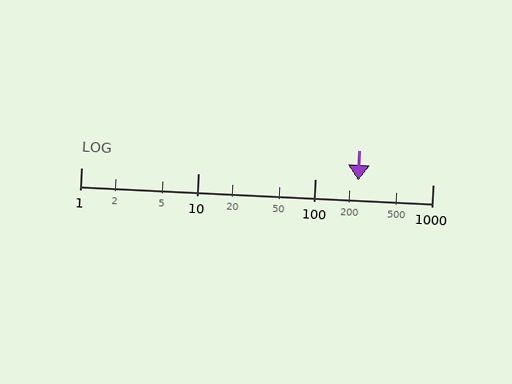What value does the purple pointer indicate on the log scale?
The pointer indicates approximately 230.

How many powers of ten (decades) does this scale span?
The scale spans 3 decades, from 1 to 1000.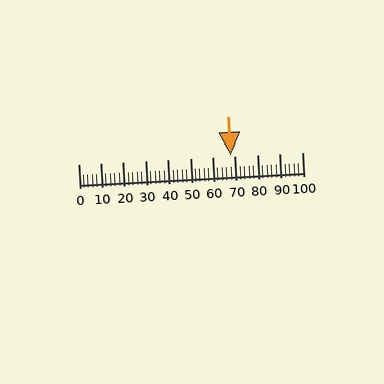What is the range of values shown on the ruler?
The ruler shows values from 0 to 100.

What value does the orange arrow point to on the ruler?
The orange arrow points to approximately 68.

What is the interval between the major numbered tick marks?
The major tick marks are spaced 10 units apart.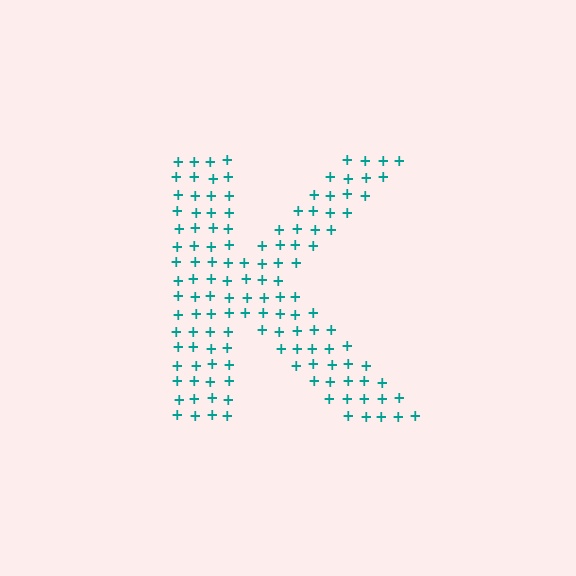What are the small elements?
The small elements are plus signs.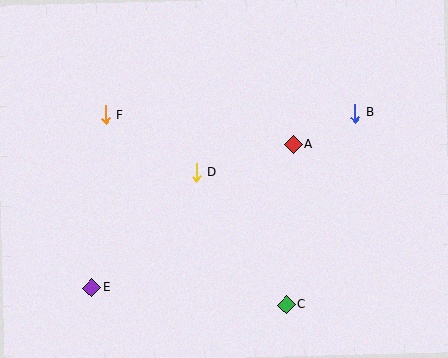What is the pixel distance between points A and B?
The distance between A and B is 69 pixels.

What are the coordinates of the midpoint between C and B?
The midpoint between C and B is at (321, 209).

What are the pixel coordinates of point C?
Point C is at (286, 305).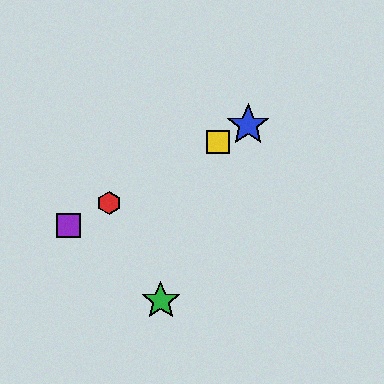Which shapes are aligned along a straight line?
The red hexagon, the blue star, the yellow square, the purple square are aligned along a straight line.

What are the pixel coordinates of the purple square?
The purple square is at (68, 226).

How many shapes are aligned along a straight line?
4 shapes (the red hexagon, the blue star, the yellow square, the purple square) are aligned along a straight line.